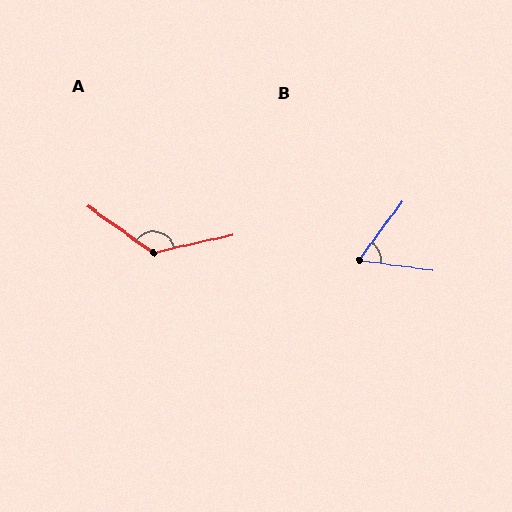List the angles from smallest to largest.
B (62°), A (132°).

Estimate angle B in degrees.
Approximately 62 degrees.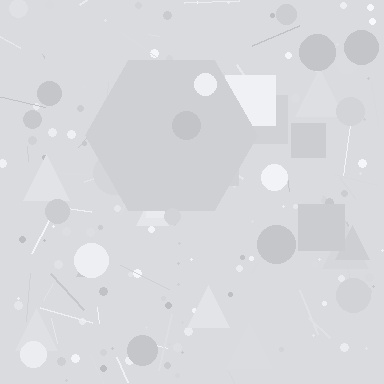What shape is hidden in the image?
A hexagon is hidden in the image.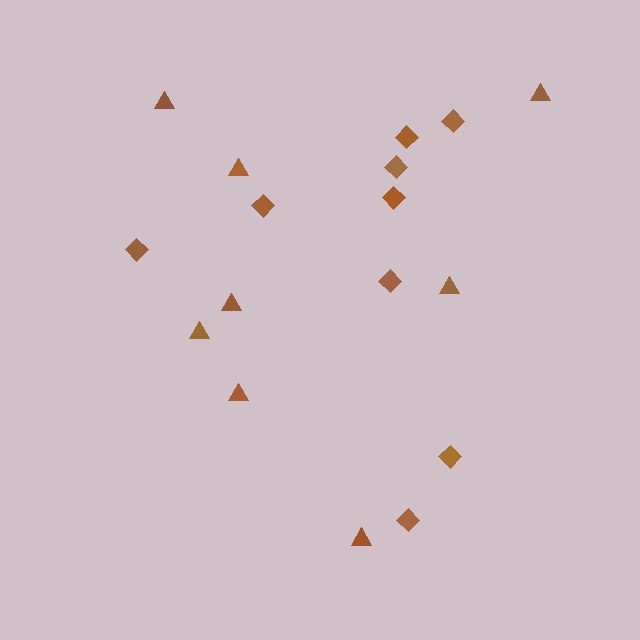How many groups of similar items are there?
There are 2 groups: one group of triangles (8) and one group of diamonds (9).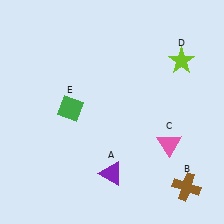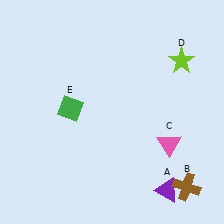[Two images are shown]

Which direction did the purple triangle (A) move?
The purple triangle (A) moved right.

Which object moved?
The purple triangle (A) moved right.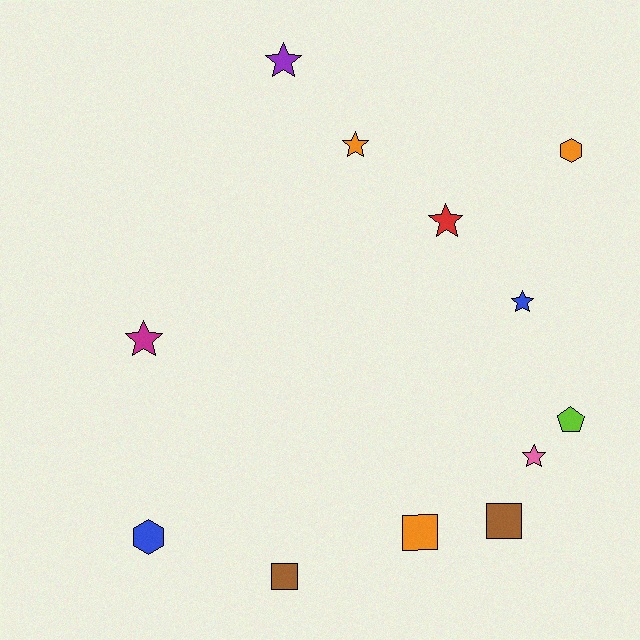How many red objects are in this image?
There is 1 red object.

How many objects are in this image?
There are 12 objects.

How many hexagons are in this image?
There are 2 hexagons.